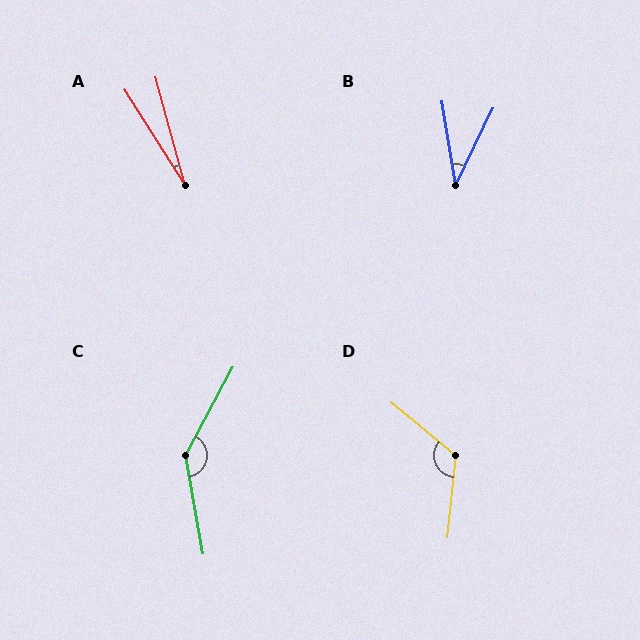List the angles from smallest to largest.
A (17°), B (35°), D (124°), C (142°).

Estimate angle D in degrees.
Approximately 124 degrees.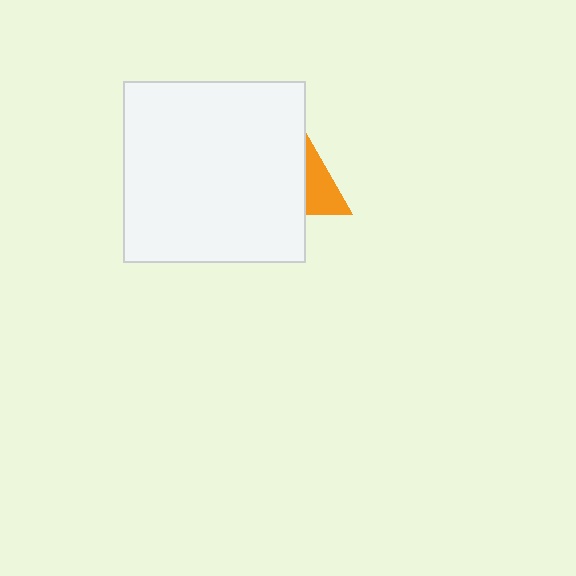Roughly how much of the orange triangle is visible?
A small part of it is visible (roughly 35%).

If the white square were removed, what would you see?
You would see the complete orange triangle.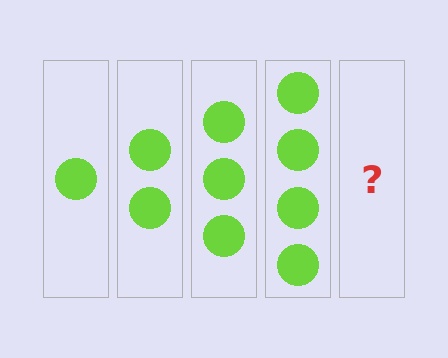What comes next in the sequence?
The next element should be 5 circles.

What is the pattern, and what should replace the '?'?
The pattern is that each step adds one more circle. The '?' should be 5 circles.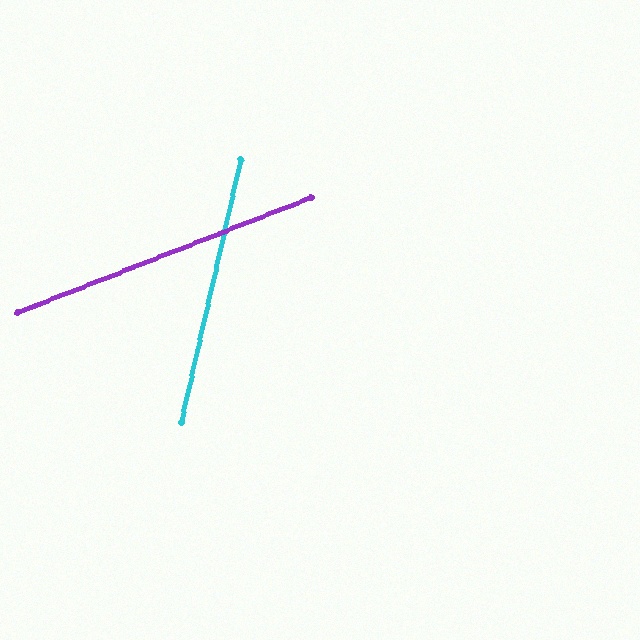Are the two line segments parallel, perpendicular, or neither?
Neither parallel nor perpendicular — they differ by about 56°.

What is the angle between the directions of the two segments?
Approximately 56 degrees.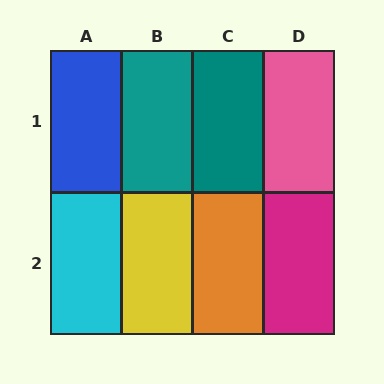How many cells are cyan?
1 cell is cyan.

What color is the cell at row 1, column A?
Blue.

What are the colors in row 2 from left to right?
Cyan, yellow, orange, magenta.